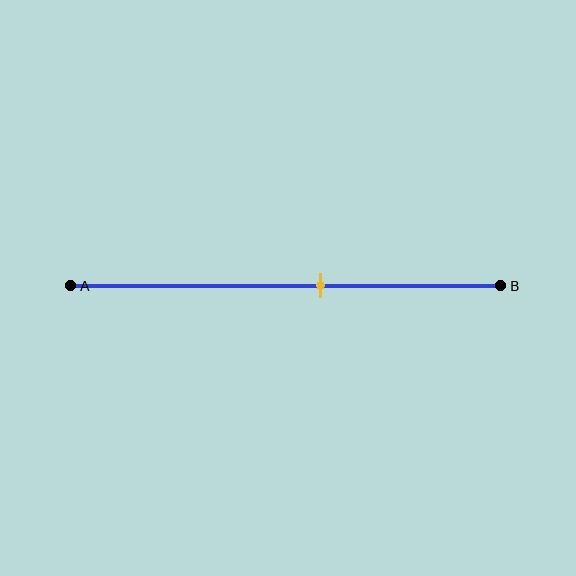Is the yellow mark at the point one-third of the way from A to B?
No, the mark is at about 60% from A, not at the 33% one-third point.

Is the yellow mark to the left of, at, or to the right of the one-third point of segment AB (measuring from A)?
The yellow mark is to the right of the one-third point of segment AB.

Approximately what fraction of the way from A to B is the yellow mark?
The yellow mark is approximately 60% of the way from A to B.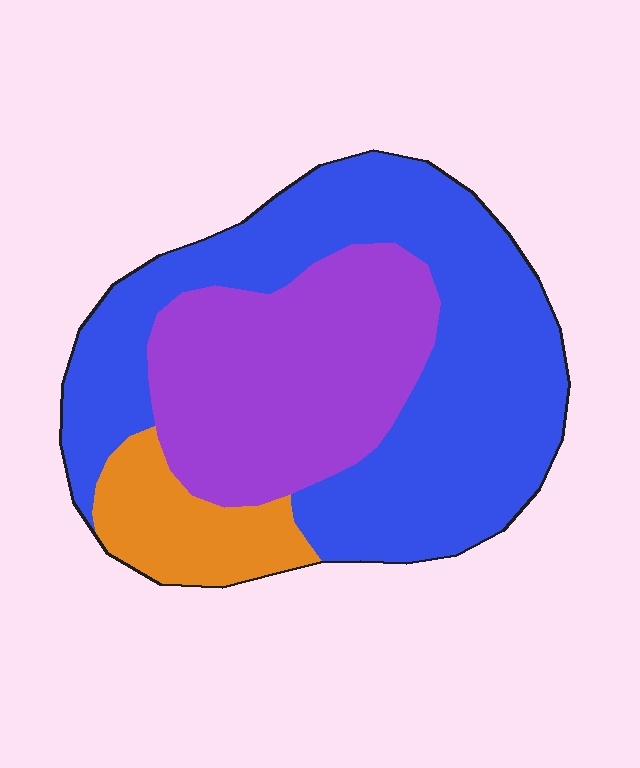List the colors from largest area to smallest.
From largest to smallest: blue, purple, orange.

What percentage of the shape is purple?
Purple covers 33% of the shape.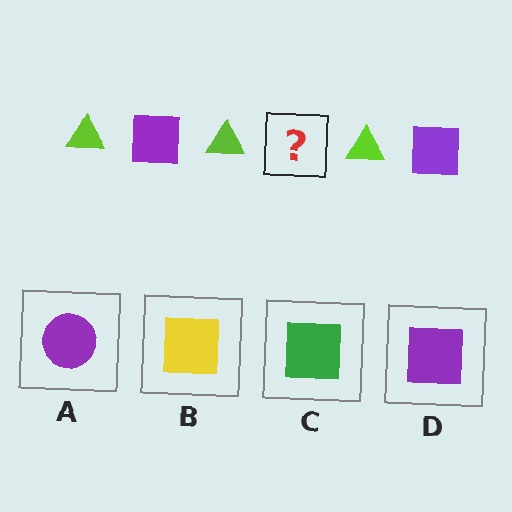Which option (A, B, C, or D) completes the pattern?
D.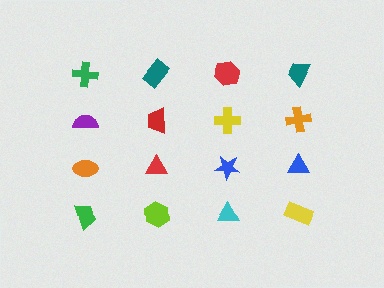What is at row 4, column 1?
A green trapezoid.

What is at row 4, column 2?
A lime hexagon.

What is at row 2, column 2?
A red trapezoid.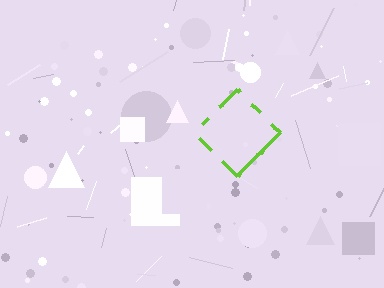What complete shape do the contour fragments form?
The contour fragments form a diamond.